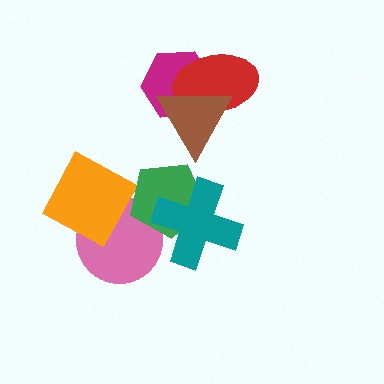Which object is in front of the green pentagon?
The teal cross is in front of the green pentagon.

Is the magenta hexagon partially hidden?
Yes, it is partially covered by another shape.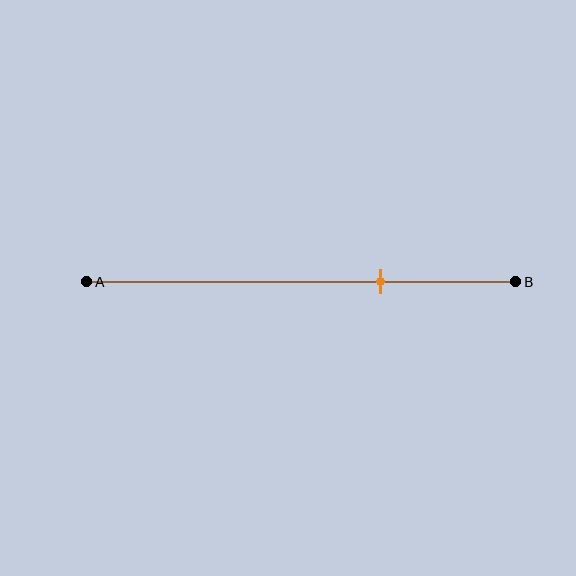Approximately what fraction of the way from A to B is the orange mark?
The orange mark is approximately 70% of the way from A to B.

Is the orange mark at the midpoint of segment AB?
No, the mark is at about 70% from A, not at the 50% midpoint.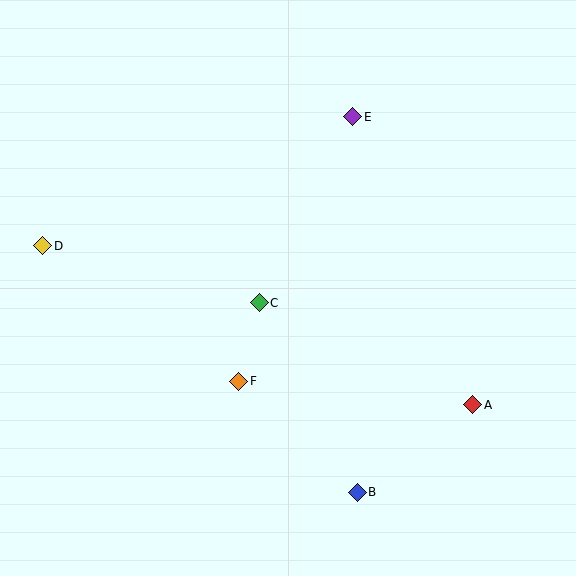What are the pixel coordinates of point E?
Point E is at (353, 117).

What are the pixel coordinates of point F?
Point F is at (239, 381).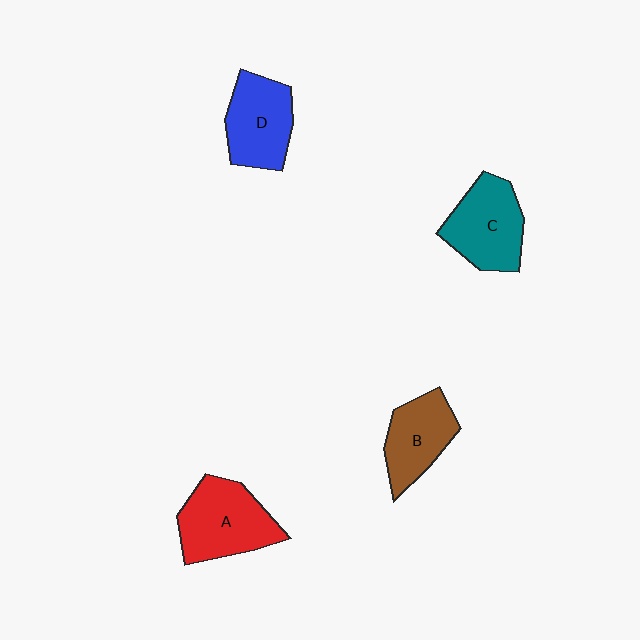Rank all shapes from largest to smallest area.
From largest to smallest: A (red), C (teal), D (blue), B (brown).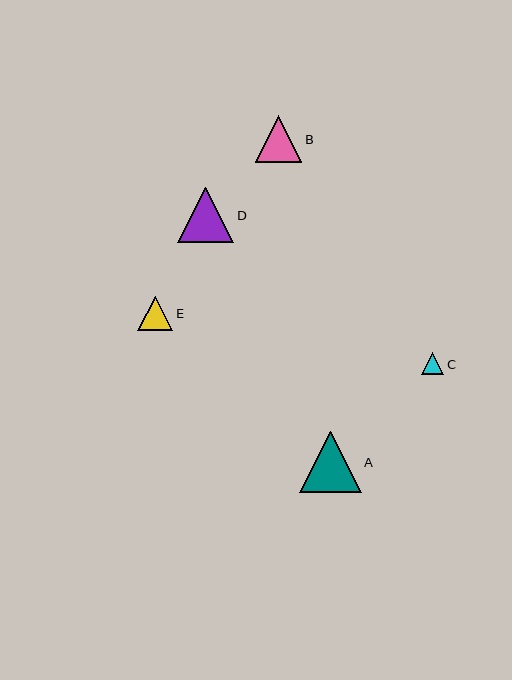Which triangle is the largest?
Triangle A is the largest with a size of approximately 62 pixels.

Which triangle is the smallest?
Triangle C is the smallest with a size of approximately 22 pixels.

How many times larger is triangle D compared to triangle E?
Triangle D is approximately 1.6 times the size of triangle E.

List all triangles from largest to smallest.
From largest to smallest: A, D, B, E, C.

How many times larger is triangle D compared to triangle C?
Triangle D is approximately 2.5 times the size of triangle C.